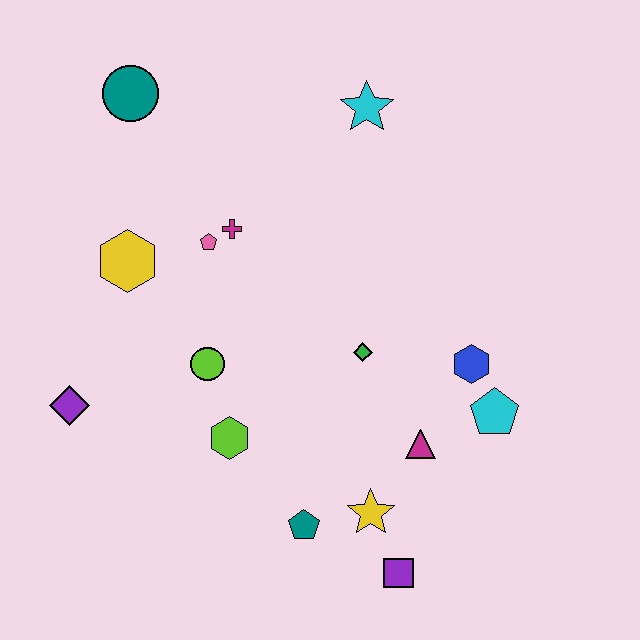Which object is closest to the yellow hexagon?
The pink pentagon is closest to the yellow hexagon.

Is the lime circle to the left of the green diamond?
Yes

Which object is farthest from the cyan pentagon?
The teal circle is farthest from the cyan pentagon.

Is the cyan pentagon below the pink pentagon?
Yes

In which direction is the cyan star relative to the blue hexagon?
The cyan star is above the blue hexagon.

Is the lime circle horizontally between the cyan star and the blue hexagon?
No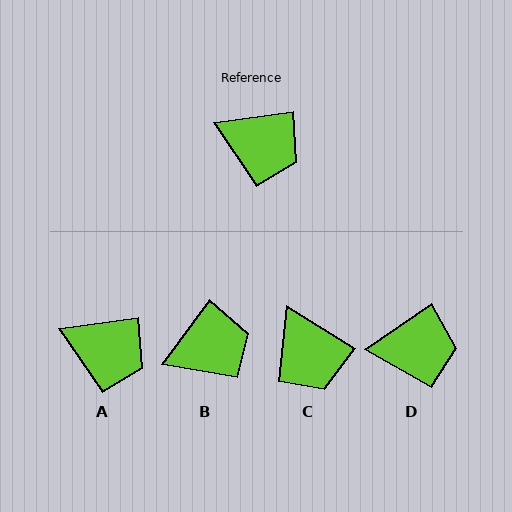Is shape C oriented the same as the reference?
No, it is off by about 41 degrees.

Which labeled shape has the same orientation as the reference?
A.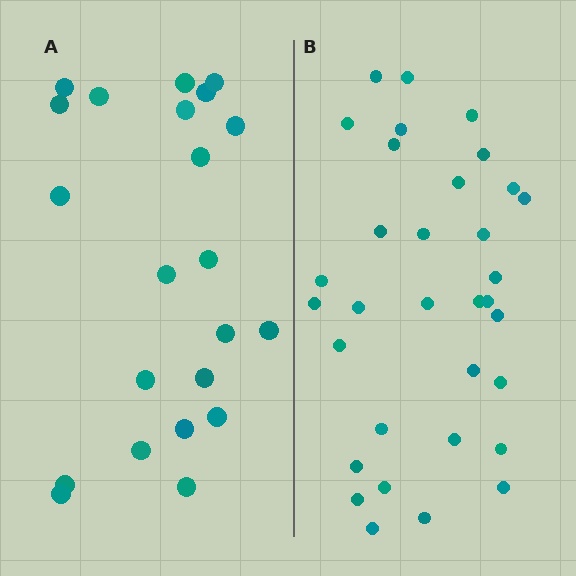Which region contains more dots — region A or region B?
Region B (the right region) has more dots.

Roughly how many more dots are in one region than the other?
Region B has roughly 12 or so more dots than region A.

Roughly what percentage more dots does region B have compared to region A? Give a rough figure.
About 50% more.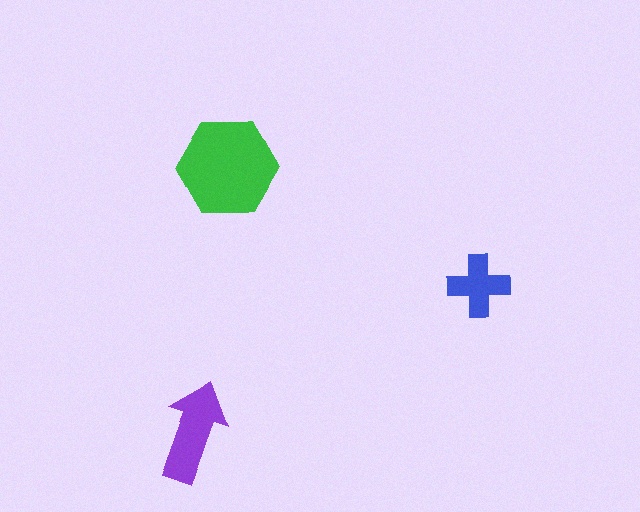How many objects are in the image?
There are 3 objects in the image.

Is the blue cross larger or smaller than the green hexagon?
Smaller.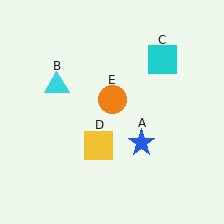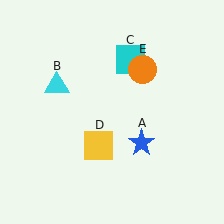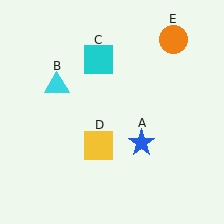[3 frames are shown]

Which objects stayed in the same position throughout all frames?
Blue star (object A) and cyan triangle (object B) and yellow square (object D) remained stationary.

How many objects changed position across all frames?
2 objects changed position: cyan square (object C), orange circle (object E).